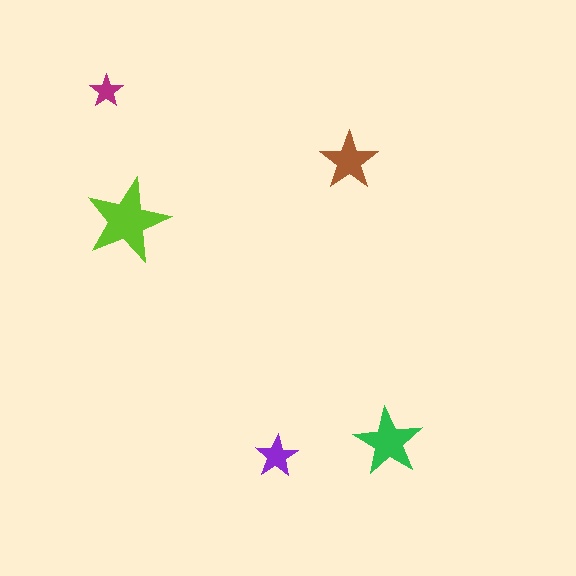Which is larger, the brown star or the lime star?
The lime one.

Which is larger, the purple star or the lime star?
The lime one.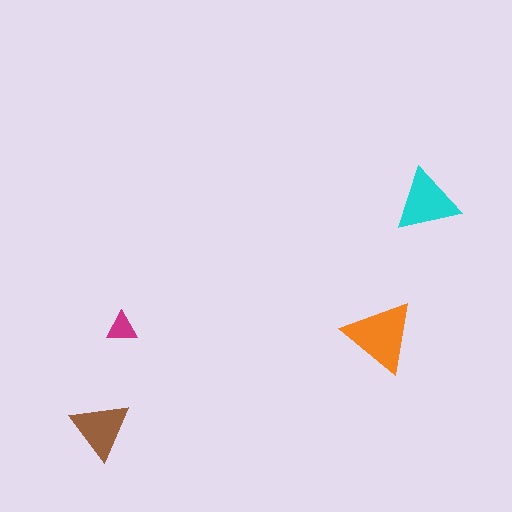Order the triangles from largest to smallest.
the orange one, the cyan one, the brown one, the magenta one.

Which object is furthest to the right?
The cyan triangle is rightmost.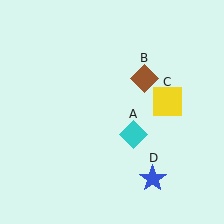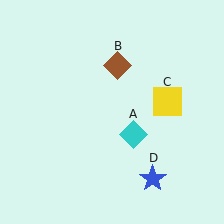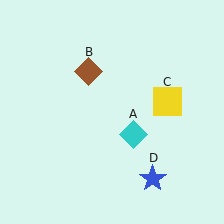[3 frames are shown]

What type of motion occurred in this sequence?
The brown diamond (object B) rotated counterclockwise around the center of the scene.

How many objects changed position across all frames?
1 object changed position: brown diamond (object B).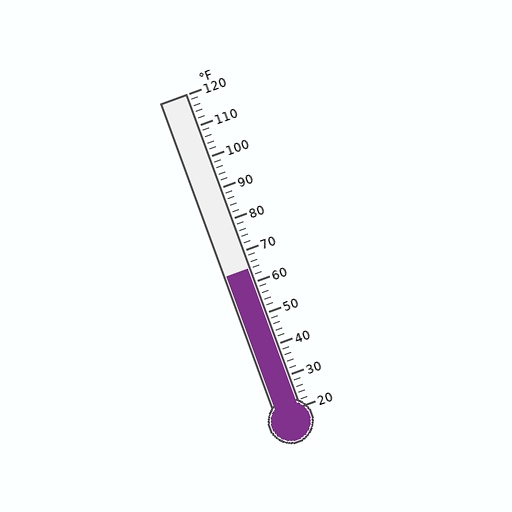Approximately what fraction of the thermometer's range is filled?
The thermometer is filled to approximately 45% of its range.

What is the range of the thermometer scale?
The thermometer scale ranges from 20°F to 120°F.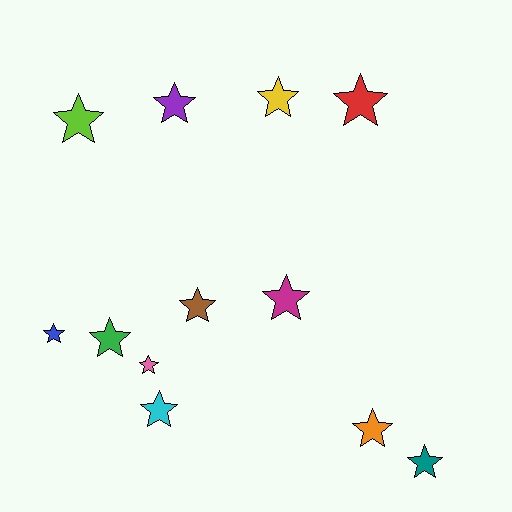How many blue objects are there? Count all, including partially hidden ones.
There is 1 blue object.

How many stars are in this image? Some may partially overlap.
There are 12 stars.